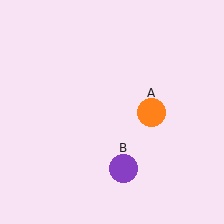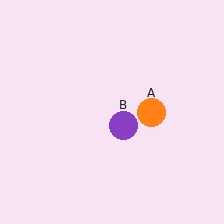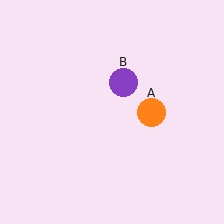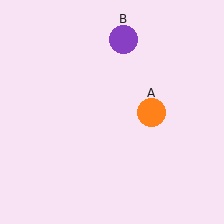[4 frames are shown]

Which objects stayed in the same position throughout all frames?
Orange circle (object A) remained stationary.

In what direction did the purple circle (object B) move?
The purple circle (object B) moved up.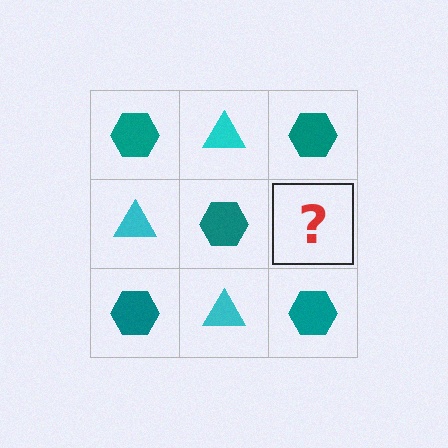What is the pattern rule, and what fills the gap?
The rule is that it alternates teal hexagon and cyan triangle in a checkerboard pattern. The gap should be filled with a cyan triangle.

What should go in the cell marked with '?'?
The missing cell should contain a cyan triangle.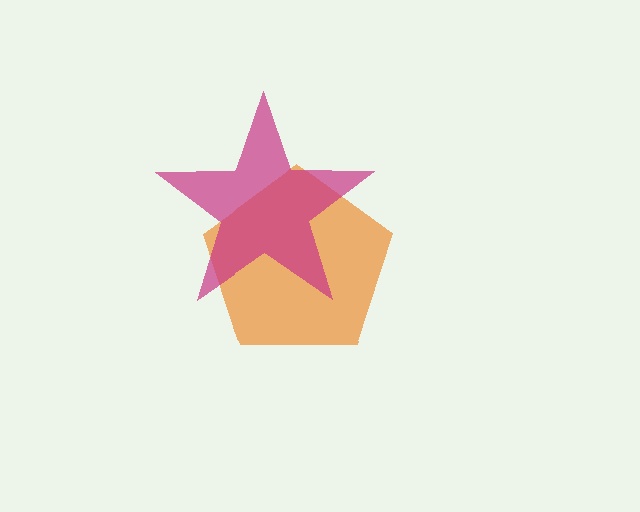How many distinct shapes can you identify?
There are 2 distinct shapes: an orange pentagon, a magenta star.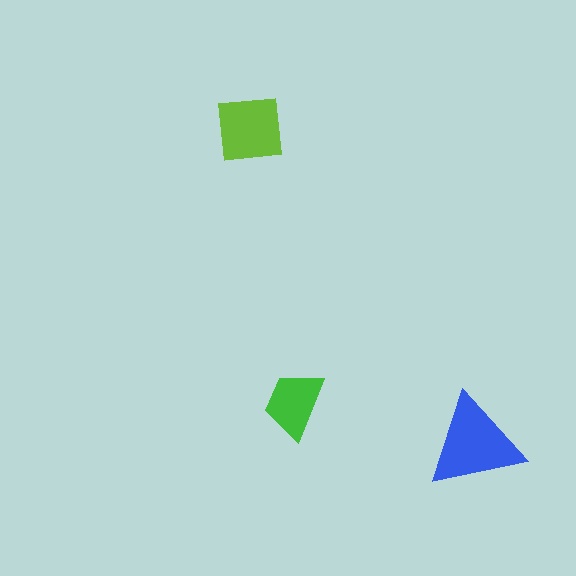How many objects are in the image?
There are 3 objects in the image.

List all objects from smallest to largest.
The green trapezoid, the lime square, the blue triangle.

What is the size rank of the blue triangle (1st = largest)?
1st.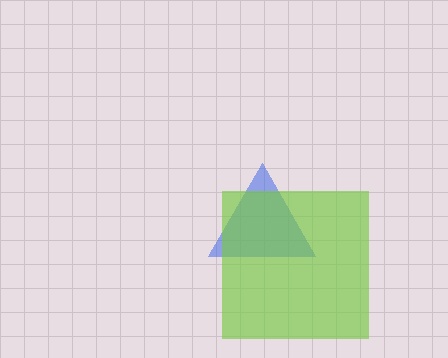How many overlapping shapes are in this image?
There are 2 overlapping shapes in the image.